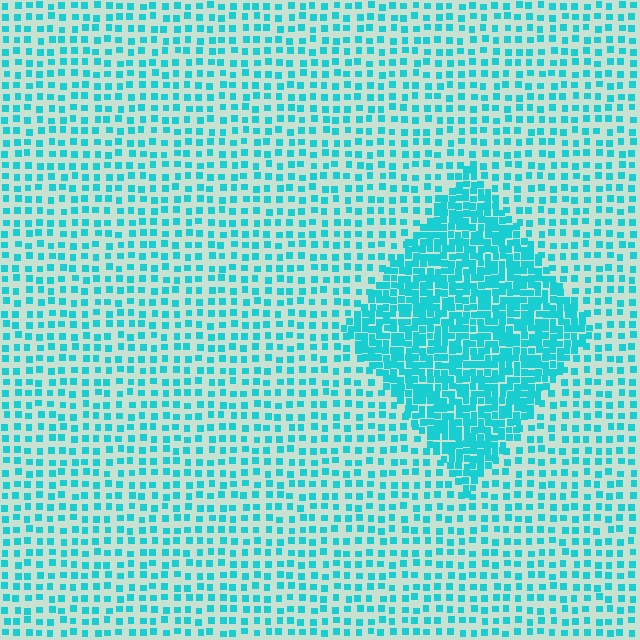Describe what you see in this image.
The image contains small cyan elements arranged at two different densities. A diamond-shaped region is visible where the elements are more densely packed than the surrounding area.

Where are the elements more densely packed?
The elements are more densely packed inside the diamond boundary.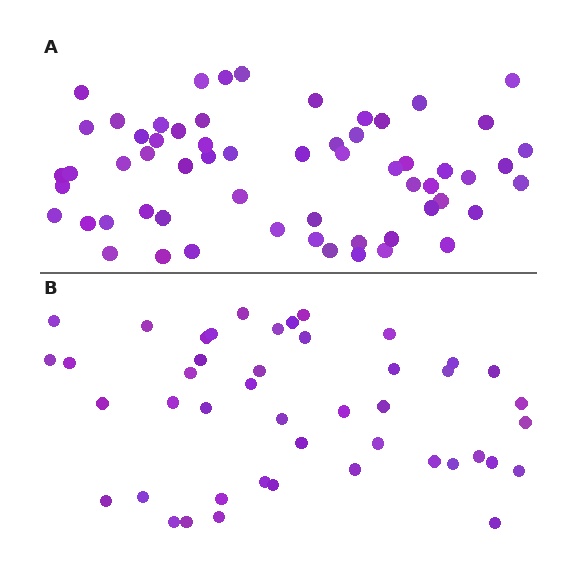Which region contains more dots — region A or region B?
Region A (the top region) has more dots.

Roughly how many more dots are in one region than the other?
Region A has approximately 15 more dots than region B.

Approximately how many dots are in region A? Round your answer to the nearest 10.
About 60 dots.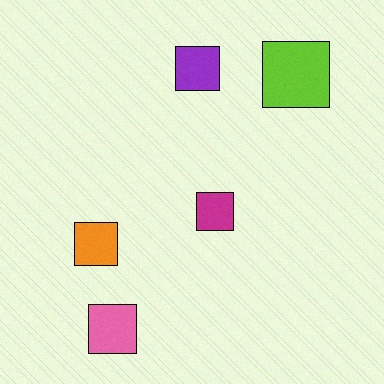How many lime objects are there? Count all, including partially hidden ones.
There is 1 lime object.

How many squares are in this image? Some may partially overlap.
There are 5 squares.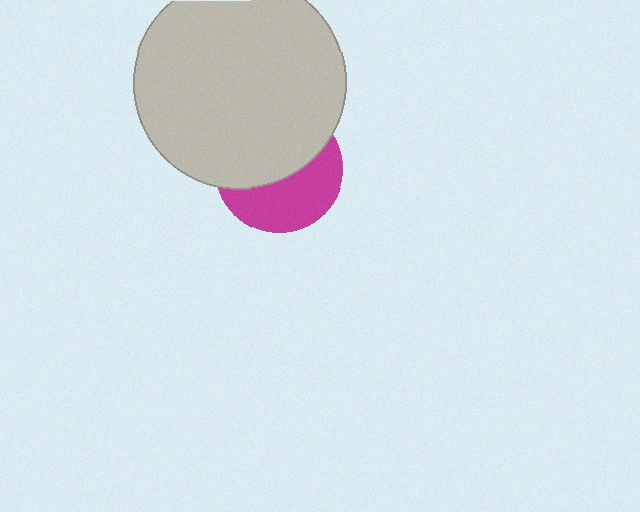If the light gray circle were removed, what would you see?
You would see the complete magenta circle.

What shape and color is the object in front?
The object in front is a light gray circle.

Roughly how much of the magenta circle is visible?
A small part of it is visible (roughly 45%).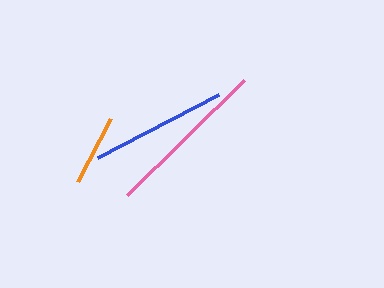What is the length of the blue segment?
The blue segment is approximately 137 pixels long.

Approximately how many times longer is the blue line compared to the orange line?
The blue line is approximately 1.9 times the length of the orange line.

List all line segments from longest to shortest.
From longest to shortest: pink, blue, orange.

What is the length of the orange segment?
The orange segment is approximately 71 pixels long.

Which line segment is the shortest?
The orange line is the shortest at approximately 71 pixels.